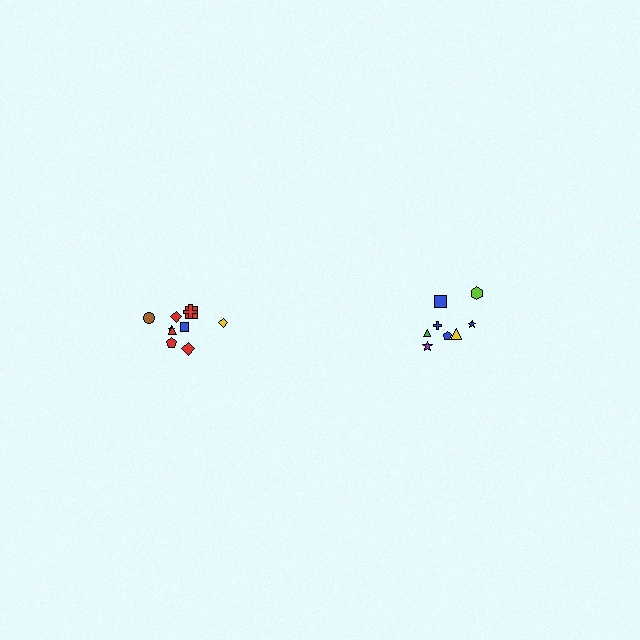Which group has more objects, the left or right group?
The left group.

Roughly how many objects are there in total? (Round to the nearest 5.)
Roughly 20 objects in total.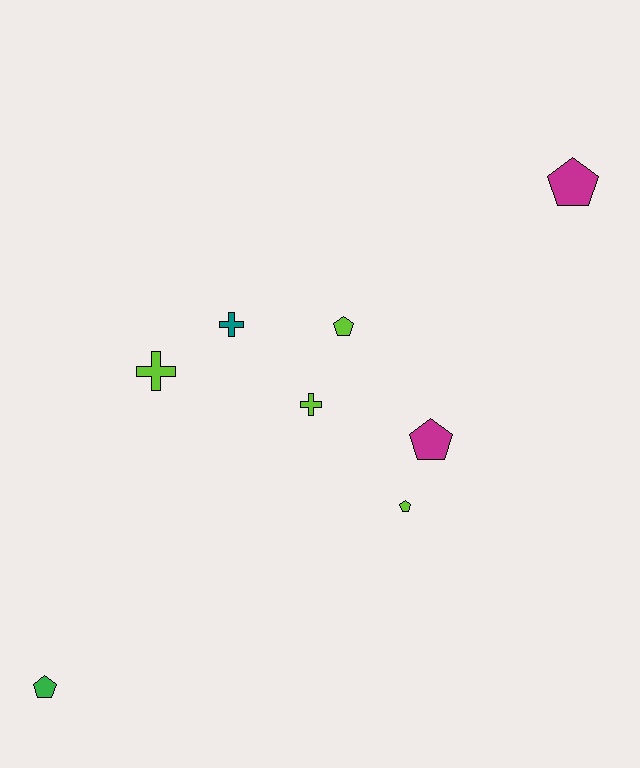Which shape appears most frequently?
Pentagon, with 5 objects.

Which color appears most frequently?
Lime, with 4 objects.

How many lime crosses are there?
There are 2 lime crosses.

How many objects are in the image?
There are 8 objects.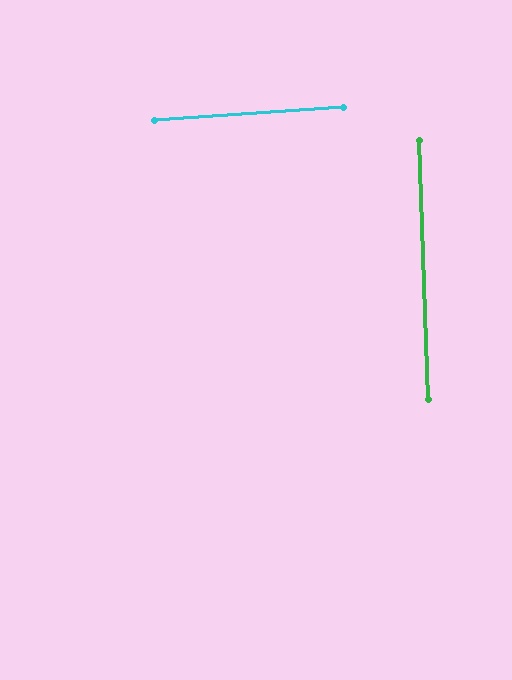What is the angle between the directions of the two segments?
Approximately 88 degrees.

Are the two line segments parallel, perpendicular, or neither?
Perpendicular — they meet at approximately 88°.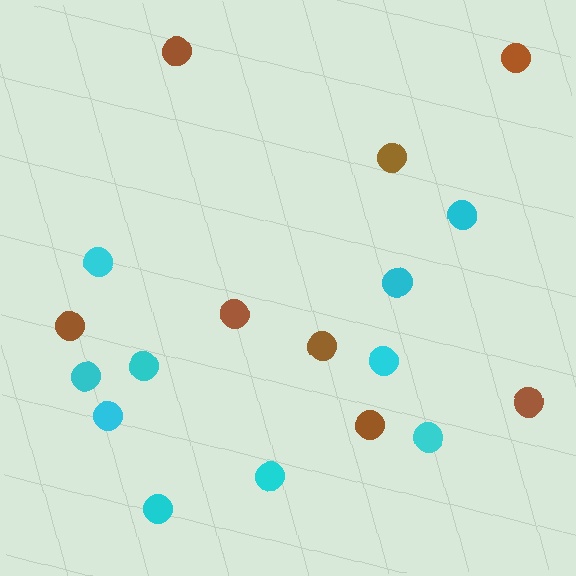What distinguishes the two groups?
There are 2 groups: one group of cyan circles (10) and one group of brown circles (8).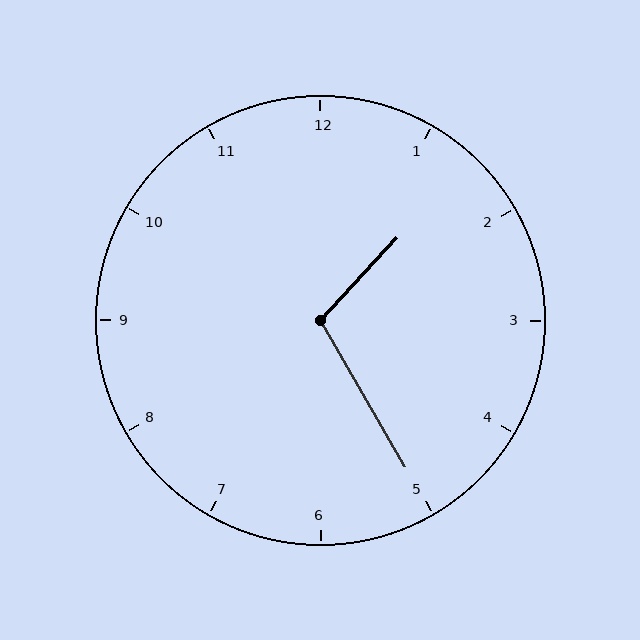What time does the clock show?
1:25.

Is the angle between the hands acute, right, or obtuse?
It is obtuse.